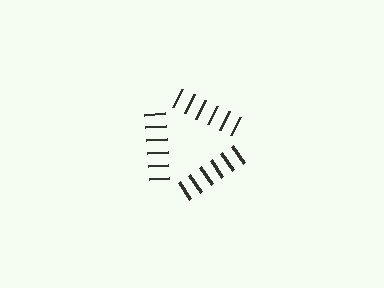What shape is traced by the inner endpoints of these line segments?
An illusory triangle — the line segments terminate on its edges but no continuous stroke is drawn.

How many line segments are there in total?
18 — 6 along each of the 3 edges.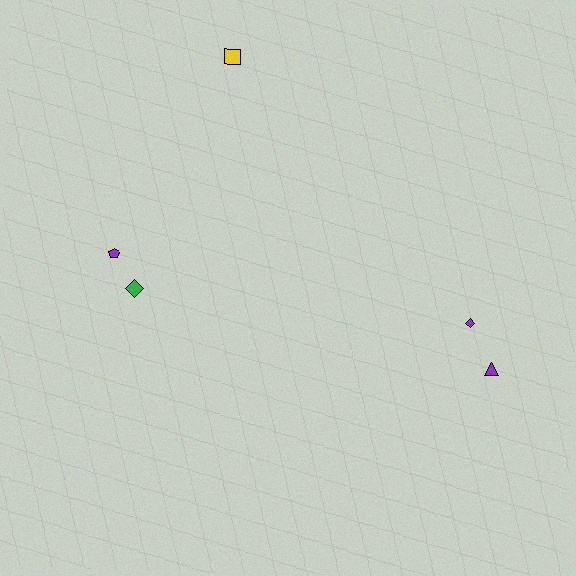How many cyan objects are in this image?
There are no cyan objects.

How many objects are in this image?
There are 5 objects.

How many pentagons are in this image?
There is 1 pentagon.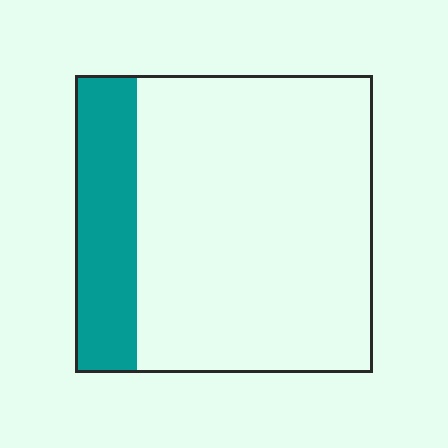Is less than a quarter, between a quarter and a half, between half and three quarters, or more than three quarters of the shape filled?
Less than a quarter.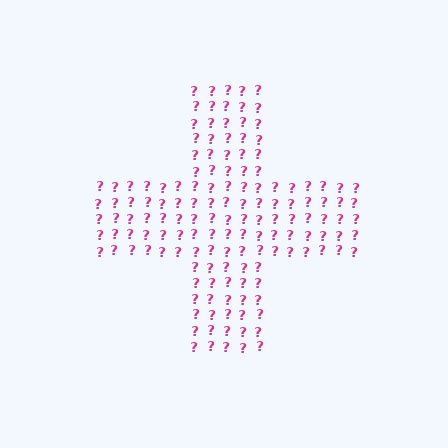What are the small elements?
The small elements are question marks.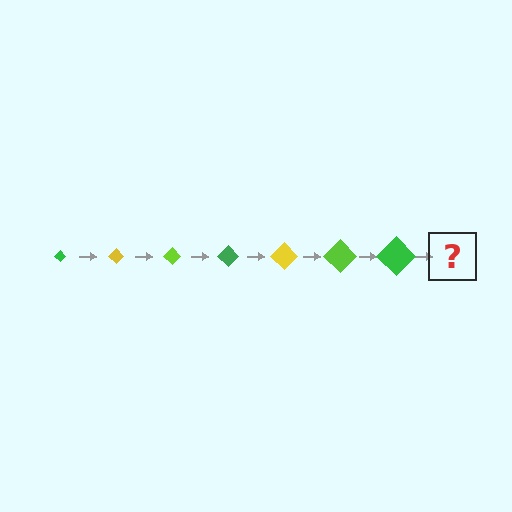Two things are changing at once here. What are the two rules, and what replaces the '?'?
The two rules are that the diamond grows larger each step and the color cycles through green, yellow, and lime. The '?' should be a yellow diamond, larger than the previous one.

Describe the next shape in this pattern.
It should be a yellow diamond, larger than the previous one.